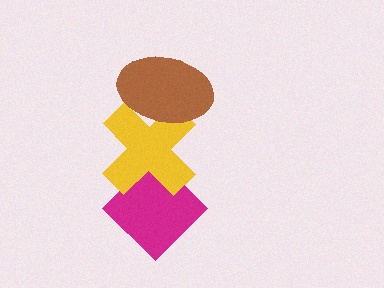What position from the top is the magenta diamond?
The magenta diamond is 3rd from the top.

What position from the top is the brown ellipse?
The brown ellipse is 1st from the top.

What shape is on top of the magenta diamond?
The yellow cross is on top of the magenta diamond.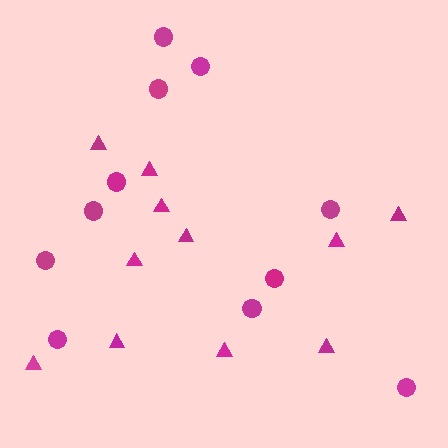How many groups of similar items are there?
There are 2 groups: one group of triangles (11) and one group of circles (11).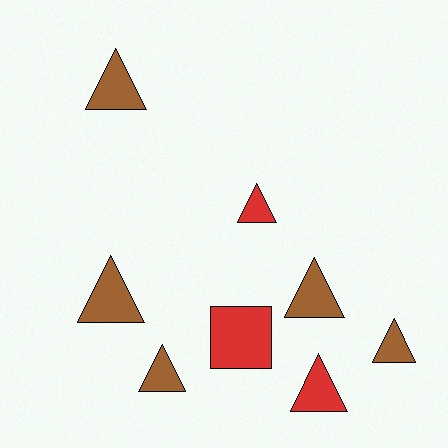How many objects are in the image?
There are 8 objects.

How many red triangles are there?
There are 2 red triangles.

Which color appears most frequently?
Brown, with 5 objects.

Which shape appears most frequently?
Triangle, with 7 objects.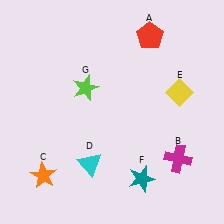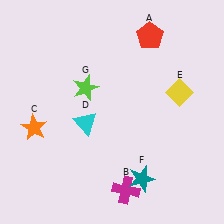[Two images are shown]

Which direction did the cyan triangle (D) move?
The cyan triangle (D) moved up.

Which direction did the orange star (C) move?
The orange star (C) moved up.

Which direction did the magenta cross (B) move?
The magenta cross (B) moved left.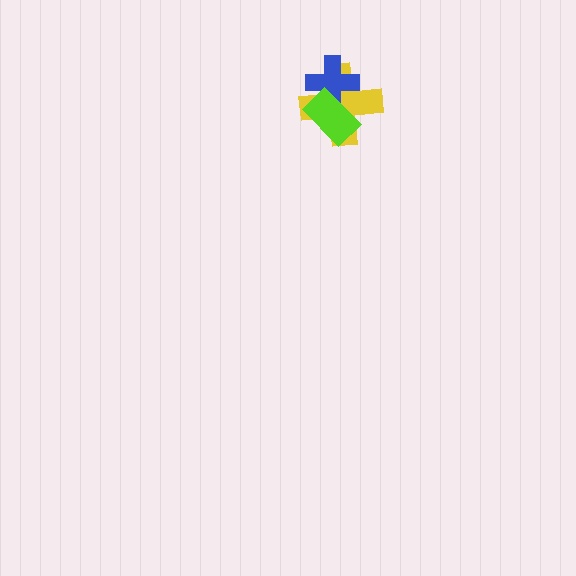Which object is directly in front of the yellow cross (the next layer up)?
The blue cross is directly in front of the yellow cross.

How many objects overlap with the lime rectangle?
2 objects overlap with the lime rectangle.